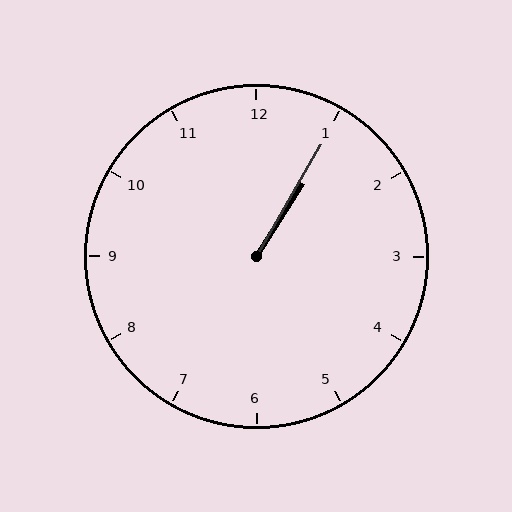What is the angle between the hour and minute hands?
Approximately 2 degrees.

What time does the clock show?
1:05.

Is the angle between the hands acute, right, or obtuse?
It is acute.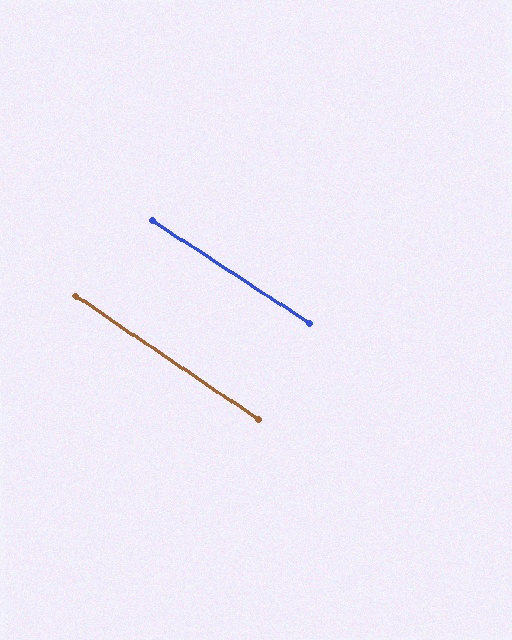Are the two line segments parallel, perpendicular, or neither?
Parallel — their directions differ by only 0.7°.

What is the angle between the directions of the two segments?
Approximately 1 degree.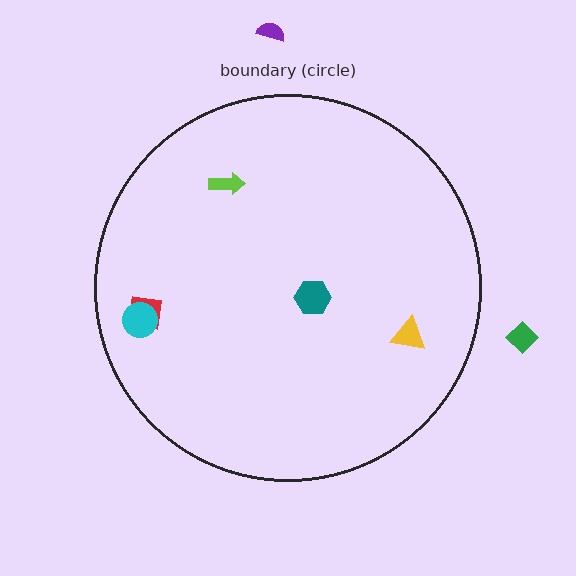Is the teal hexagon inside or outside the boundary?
Inside.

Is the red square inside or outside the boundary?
Inside.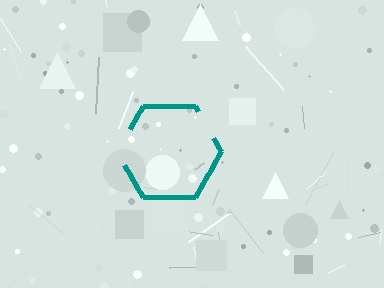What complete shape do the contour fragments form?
The contour fragments form a hexagon.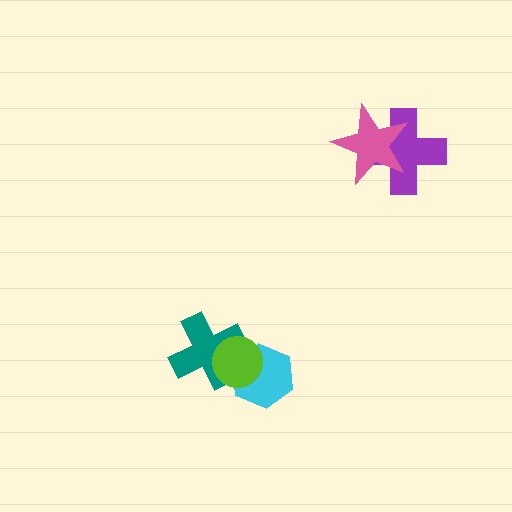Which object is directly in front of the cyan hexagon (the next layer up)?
The teal cross is directly in front of the cyan hexagon.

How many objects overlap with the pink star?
1 object overlaps with the pink star.